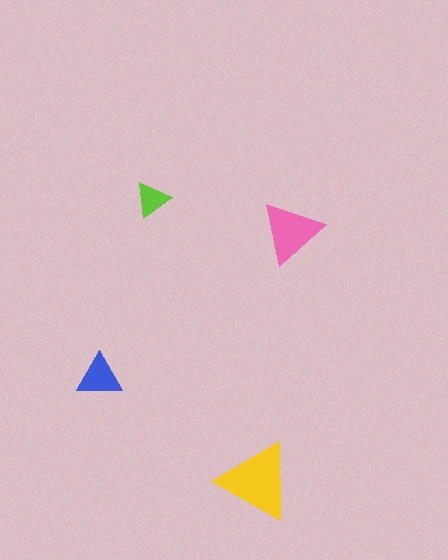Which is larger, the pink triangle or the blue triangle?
The pink one.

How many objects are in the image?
There are 4 objects in the image.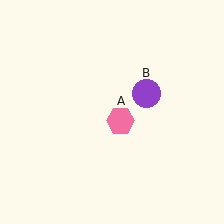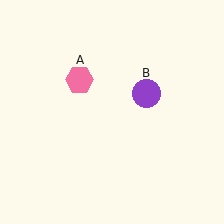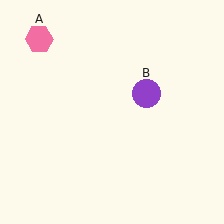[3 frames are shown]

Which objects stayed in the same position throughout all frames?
Purple circle (object B) remained stationary.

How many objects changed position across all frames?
1 object changed position: pink hexagon (object A).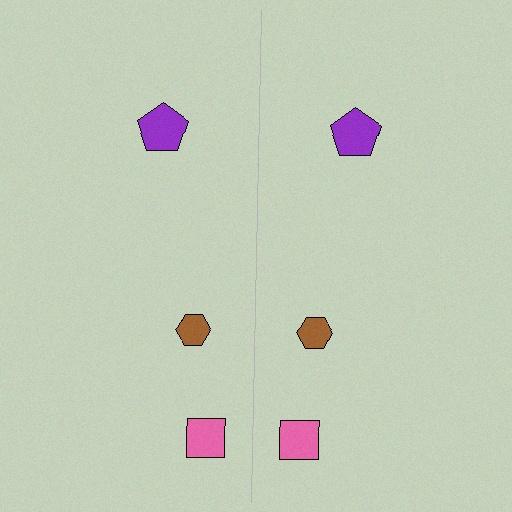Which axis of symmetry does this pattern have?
The pattern has a vertical axis of symmetry running through the center of the image.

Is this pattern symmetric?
Yes, this pattern has bilateral (reflection) symmetry.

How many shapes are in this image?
There are 6 shapes in this image.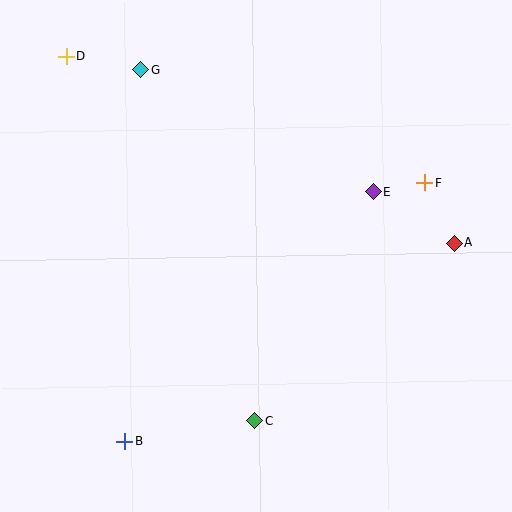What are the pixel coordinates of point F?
Point F is at (425, 183).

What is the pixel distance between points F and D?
The distance between F and D is 380 pixels.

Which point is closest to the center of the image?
Point E at (373, 192) is closest to the center.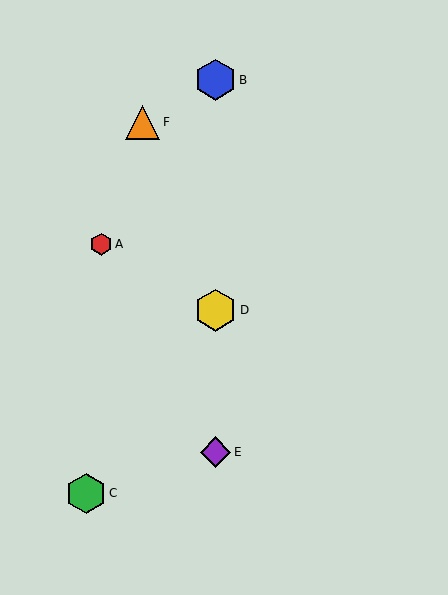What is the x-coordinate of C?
Object C is at x≈86.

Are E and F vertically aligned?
No, E is at x≈216 and F is at x≈143.